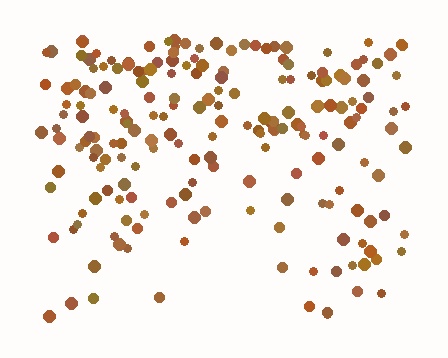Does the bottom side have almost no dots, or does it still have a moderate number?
Still a moderate number, just noticeably fewer than the top.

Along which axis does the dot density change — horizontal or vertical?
Vertical.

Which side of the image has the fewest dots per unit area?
The bottom.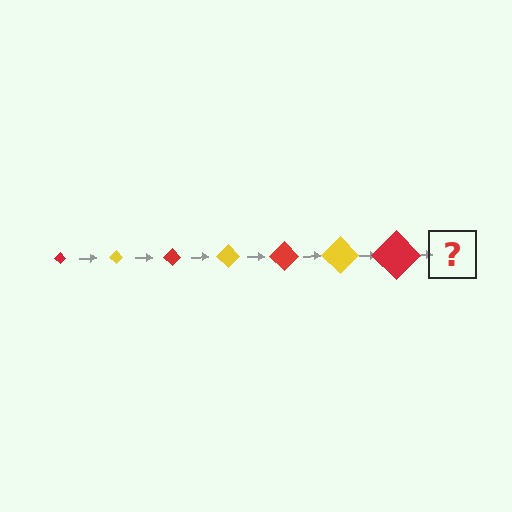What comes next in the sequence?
The next element should be a yellow diamond, larger than the previous one.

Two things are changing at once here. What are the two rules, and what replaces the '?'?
The two rules are that the diamond grows larger each step and the color cycles through red and yellow. The '?' should be a yellow diamond, larger than the previous one.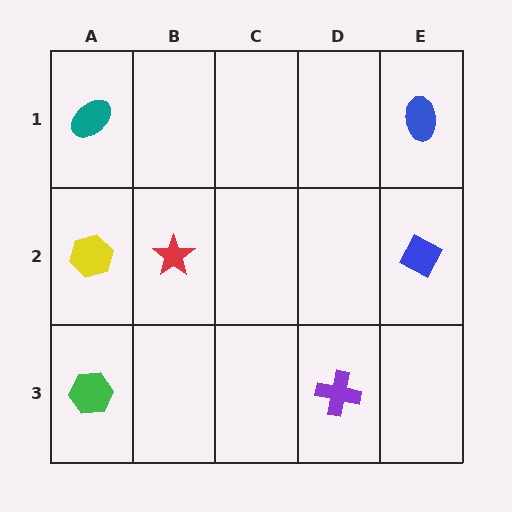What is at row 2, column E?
A blue diamond.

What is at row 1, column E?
A blue ellipse.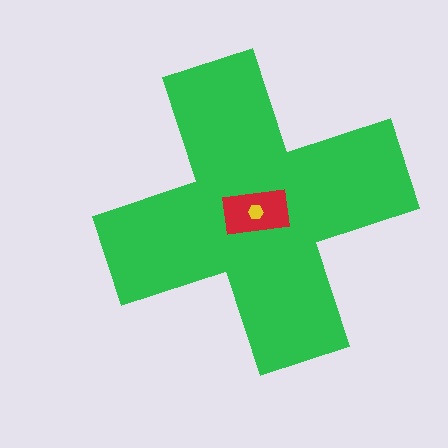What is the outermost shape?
The green cross.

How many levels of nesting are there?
3.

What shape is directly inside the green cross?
The red rectangle.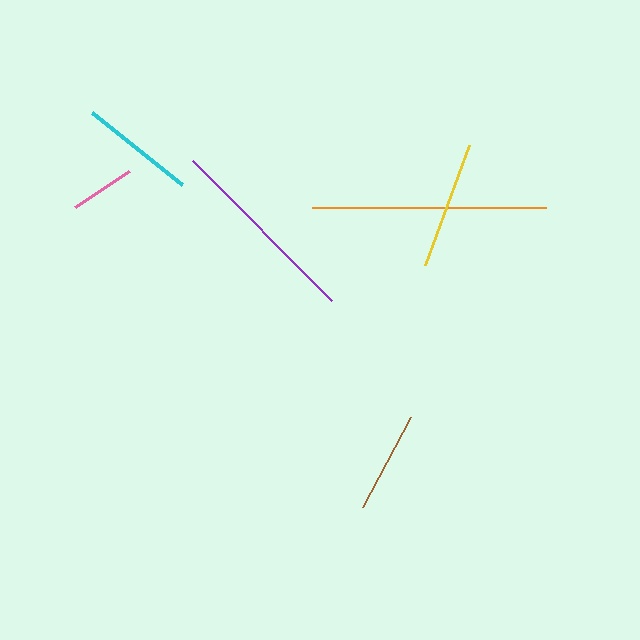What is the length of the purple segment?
The purple segment is approximately 197 pixels long.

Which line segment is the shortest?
The pink line is the shortest at approximately 65 pixels.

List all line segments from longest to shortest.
From longest to shortest: orange, purple, yellow, cyan, brown, pink.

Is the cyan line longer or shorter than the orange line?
The orange line is longer than the cyan line.